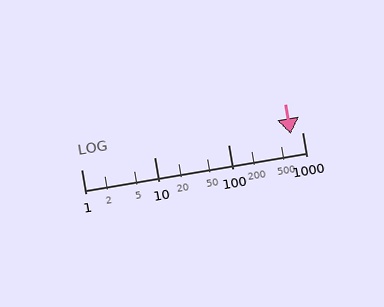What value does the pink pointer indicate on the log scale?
The pointer indicates approximately 700.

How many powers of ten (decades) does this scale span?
The scale spans 3 decades, from 1 to 1000.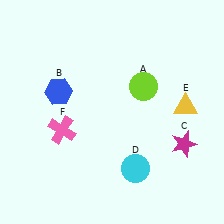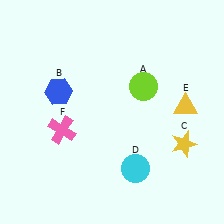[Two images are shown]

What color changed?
The star (C) changed from magenta in Image 1 to yellow in Image 2.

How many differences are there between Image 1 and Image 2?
There is 1 difference between the two images.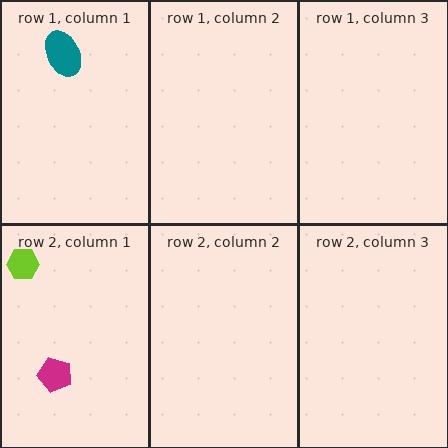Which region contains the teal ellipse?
The row 1, column 1 region.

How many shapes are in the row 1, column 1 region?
1.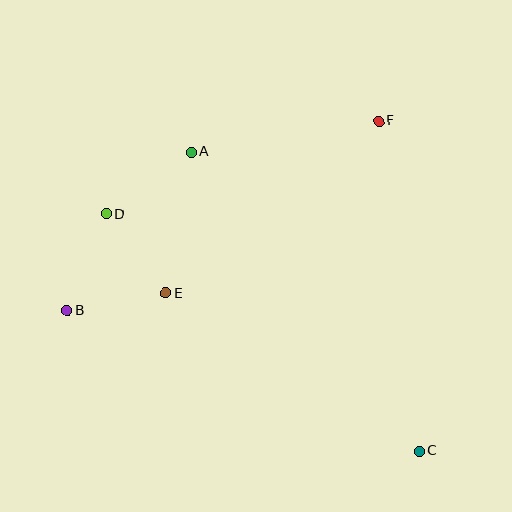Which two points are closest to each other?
Points D and E are closest to each other.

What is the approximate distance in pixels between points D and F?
The distance between D and F is approximately 288 pixels.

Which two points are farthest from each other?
Points C and D are farthest from each other.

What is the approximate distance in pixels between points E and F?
The distance between E and F is approximately 274 pixels.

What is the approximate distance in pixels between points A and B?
The distance between A and B is approximately 201 pixels.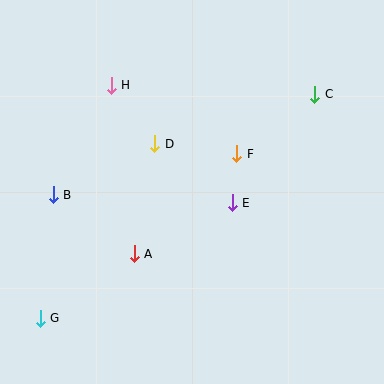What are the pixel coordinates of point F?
Point F is at (237, 154).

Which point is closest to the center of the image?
Point E at (232, 203) is closest to the center.